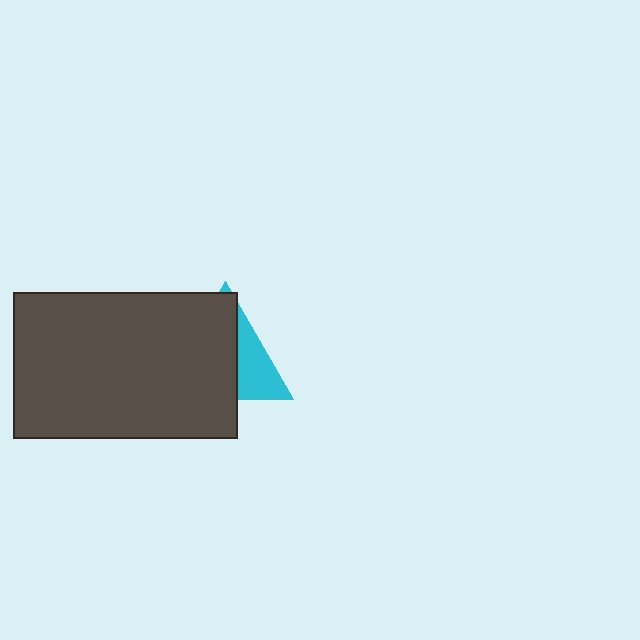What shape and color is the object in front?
The object in front is a dark gray rectangle.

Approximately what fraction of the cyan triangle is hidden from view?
Roughly 65% of the cyan triangle is hidden behind the dark gray rectangle.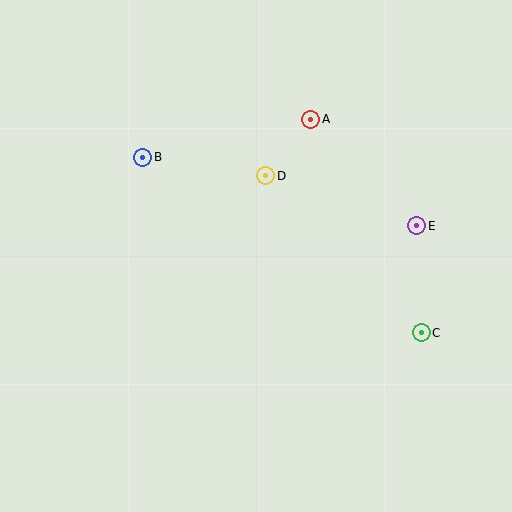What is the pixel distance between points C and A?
The distance between C and A is 240 pixels.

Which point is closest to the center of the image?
Point D at (266, 176) is closest to the center.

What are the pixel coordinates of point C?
Point C is at (421, 333).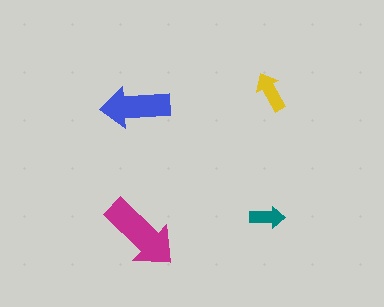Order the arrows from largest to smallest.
the magenta one, the blue one, the yellow one, the teal one.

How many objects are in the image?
There are 4 objects in the image.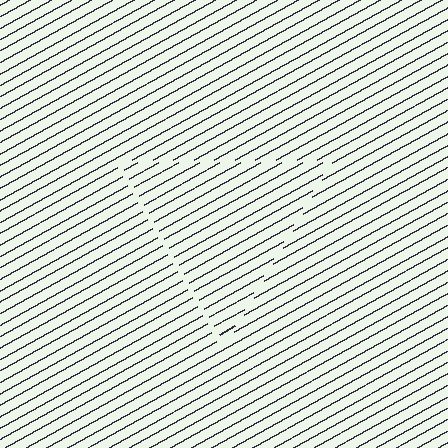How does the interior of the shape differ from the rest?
The interior of the shape contains the same grating, shifted by half a period — the contour is defined by the phase discontinuity where line-ends from the inner and outer gratings abut.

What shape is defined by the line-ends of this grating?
An illusory triangle. The interior of the shape contains the same grating, shifted by half a period — the contour is defined by the phase discontinuity where line-ends from the inner and outer gratings abut.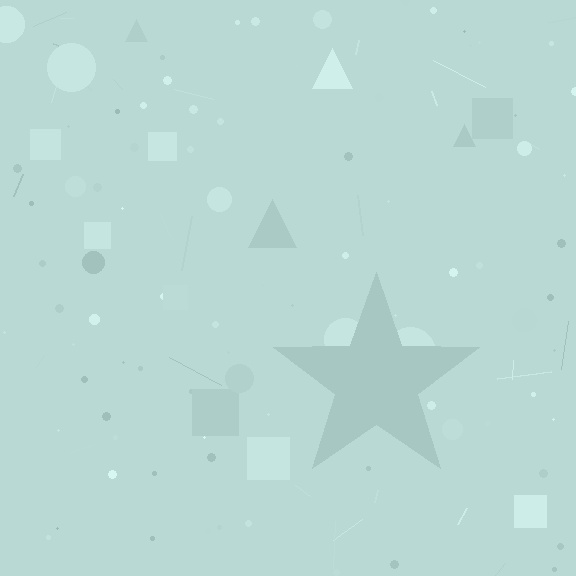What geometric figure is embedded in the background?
A star is embedded in the background.